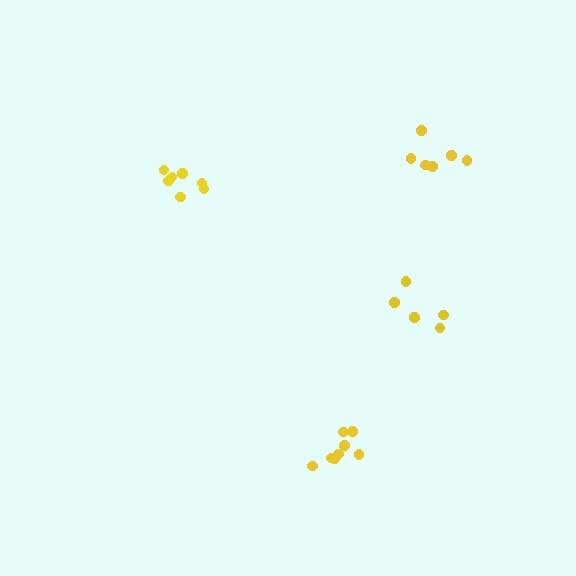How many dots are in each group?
Group 1: 8 dots, Group 2: 5 dots, Group 3: 6 dots, Group 4: 7 dots (26 total).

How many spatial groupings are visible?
There are 4 spatial groupings.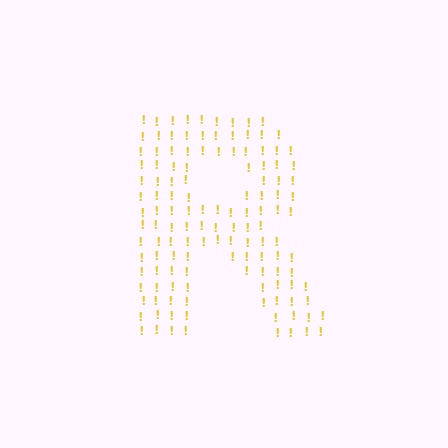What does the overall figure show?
The overall figure shows the letter R.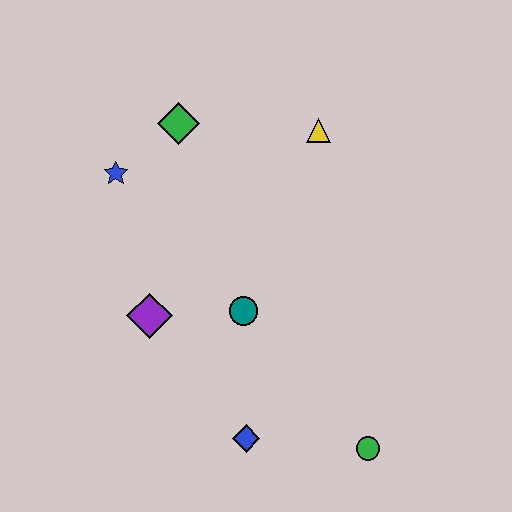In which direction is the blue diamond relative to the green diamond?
The blue diamond is below the green diamond.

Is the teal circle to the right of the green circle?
No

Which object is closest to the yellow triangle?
The green diamond is closest to the yellow triangle.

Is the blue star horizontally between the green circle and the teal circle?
No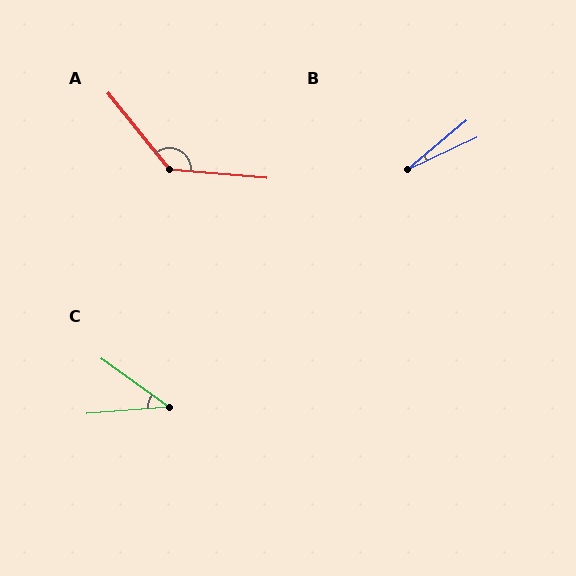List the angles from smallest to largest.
B (15°), C (40°), A (134°).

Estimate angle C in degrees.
Approximately 40 degrees.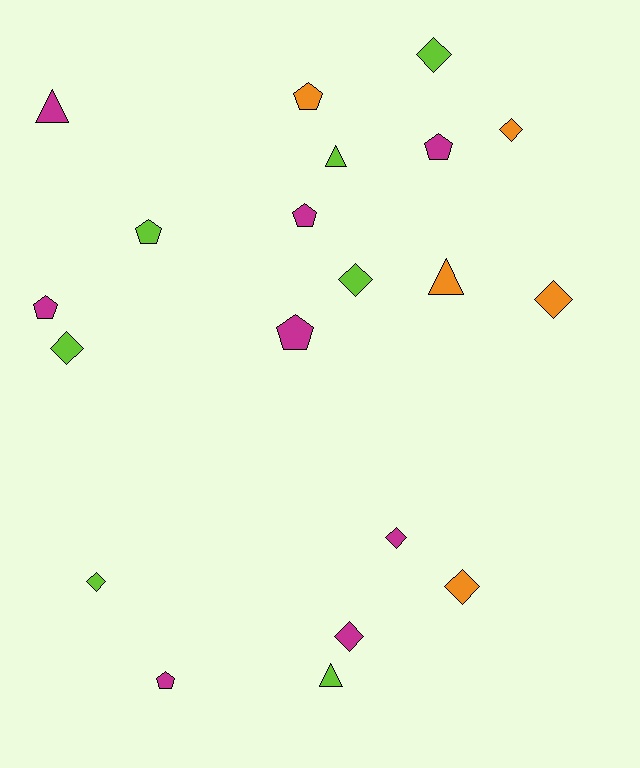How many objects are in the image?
There are 20 objects.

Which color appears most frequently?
Magenta, with 8 objects.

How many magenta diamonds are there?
There are 2 magenta diamonds.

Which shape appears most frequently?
Diamond, with 9 objects.